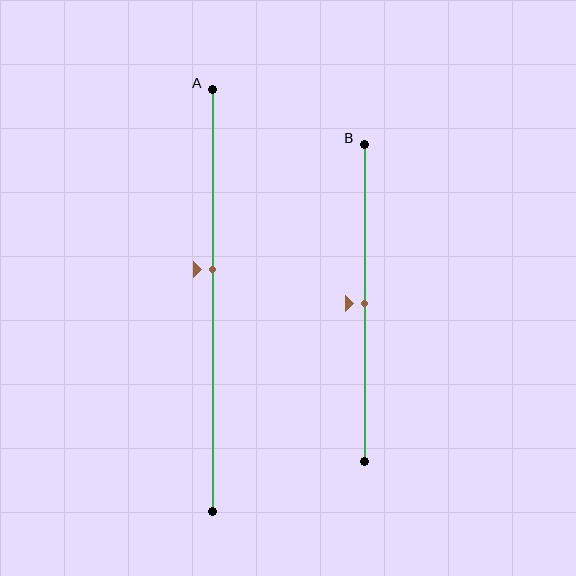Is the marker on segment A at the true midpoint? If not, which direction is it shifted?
No, the marker on segment A is shifted upward by about 7% of the segment length.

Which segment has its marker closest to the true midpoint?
Segment B has its marker closest to the true midpoint.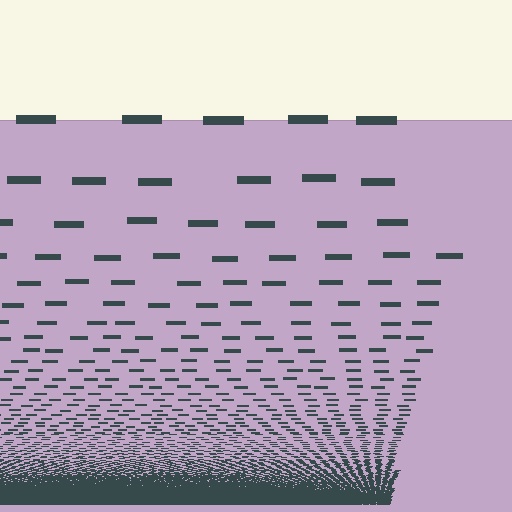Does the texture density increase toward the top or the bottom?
Density increases toward the bottom.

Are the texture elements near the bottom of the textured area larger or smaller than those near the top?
Smaller. The gradient is inverted — elements near the bottom are smaller and denser.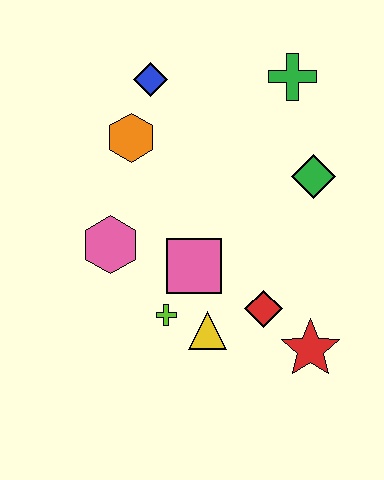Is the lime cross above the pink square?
No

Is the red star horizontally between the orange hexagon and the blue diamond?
No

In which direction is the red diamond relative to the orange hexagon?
The red diamond is below the orange hexagon.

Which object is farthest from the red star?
The blue diamond is farthest from the red star.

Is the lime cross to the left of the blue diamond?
No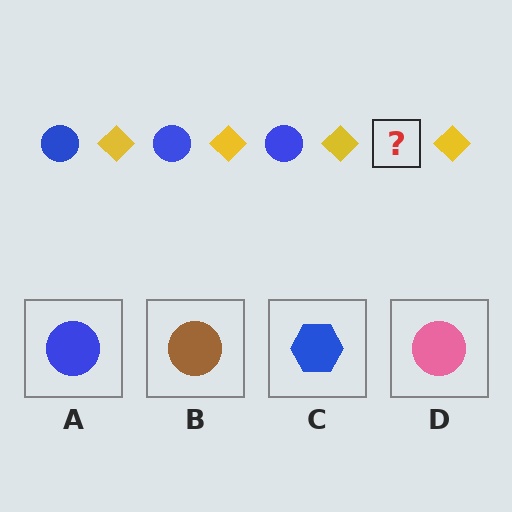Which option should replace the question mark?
Option A.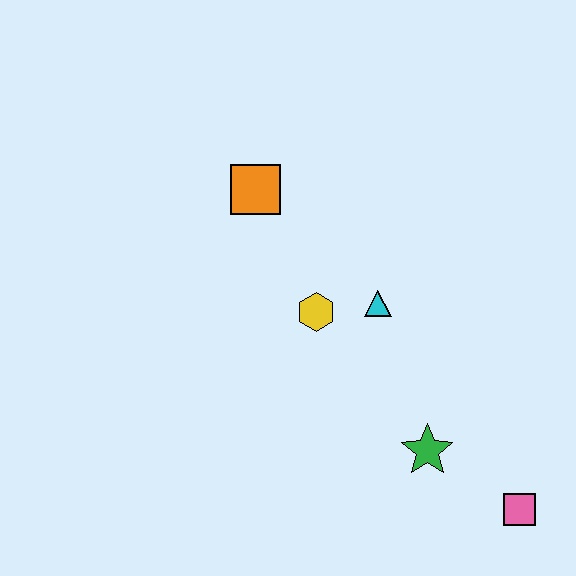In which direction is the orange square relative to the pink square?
The orange square is above the pink square.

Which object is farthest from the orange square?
The pink square is farthest from the orange square.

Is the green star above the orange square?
No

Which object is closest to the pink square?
The green star is closest to the pink square.